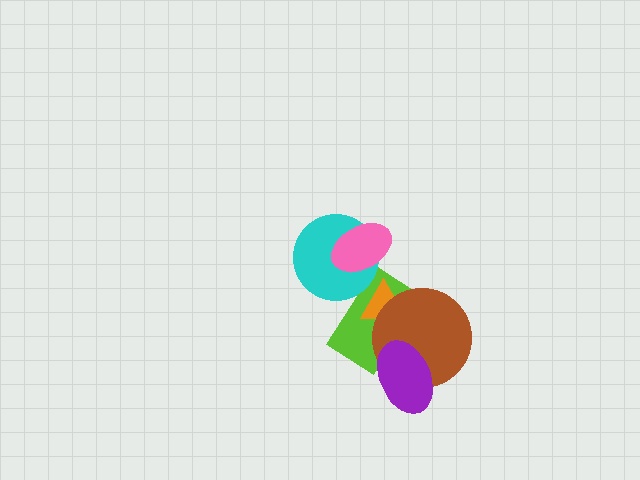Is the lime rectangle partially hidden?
Yes, it is partially covered by another shape.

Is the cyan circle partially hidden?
Yes, it is partially covered by another shape.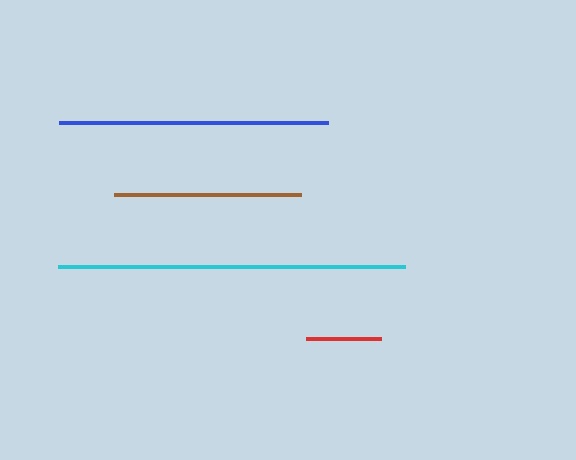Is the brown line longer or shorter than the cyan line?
The cyan line is longer than the brown line.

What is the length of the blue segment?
The blue segment is approximately 270 pixels long.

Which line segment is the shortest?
The red line is the shortest at approximately 76 pixels.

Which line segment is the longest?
The cyan line is the longest at approximately 347 pixels.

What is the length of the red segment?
The red segment is approximately 76 pixels long.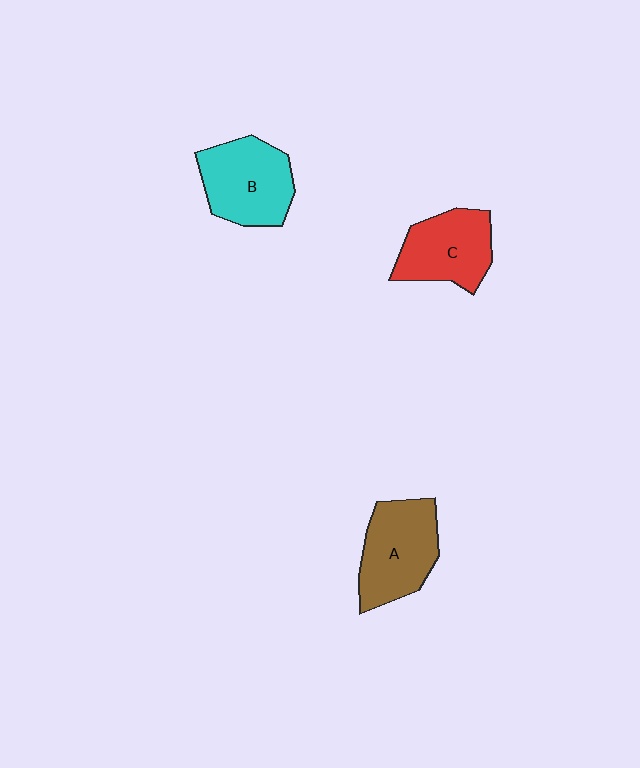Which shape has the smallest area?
Shape C (red).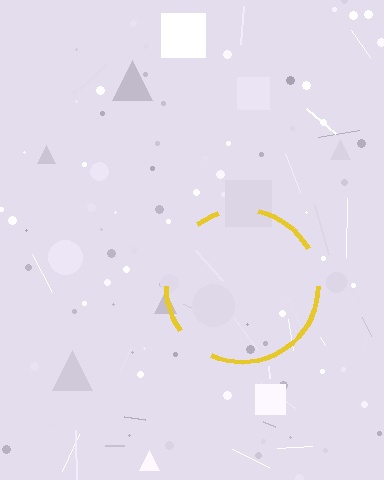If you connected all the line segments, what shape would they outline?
They would outline a circle.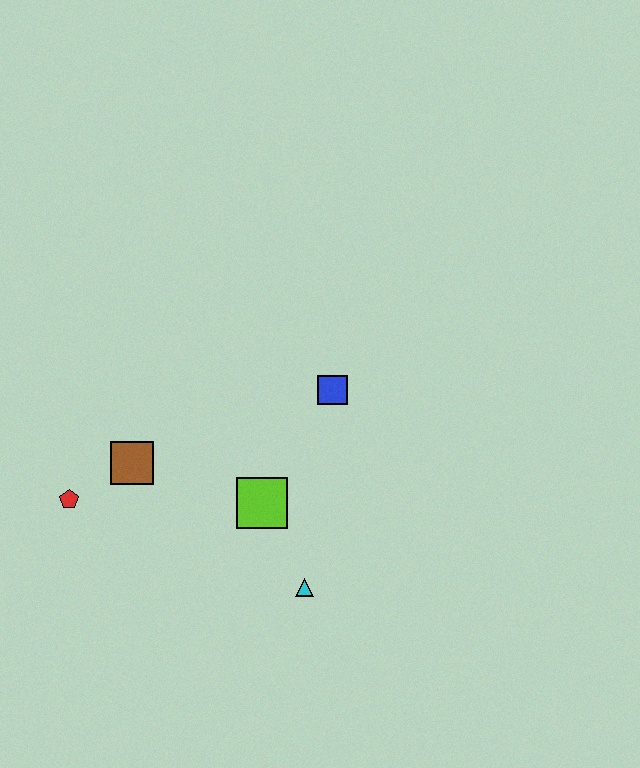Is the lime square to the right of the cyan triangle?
No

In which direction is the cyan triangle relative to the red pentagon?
The cyan triangle is to the right of the red pentagon.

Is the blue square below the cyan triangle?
No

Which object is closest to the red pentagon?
The brown square is closest to the red pentagon.